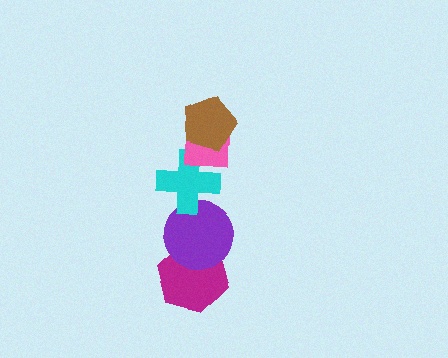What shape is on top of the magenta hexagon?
The purple circle is on top of the magenta hexagon.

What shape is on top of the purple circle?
The cyan cross is on top of the purple circle.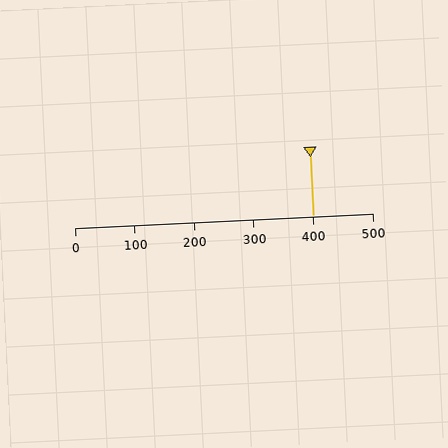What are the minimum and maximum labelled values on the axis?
The axis runs from 0 to 500.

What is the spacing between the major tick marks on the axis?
The major ticks are spaced 100 apart.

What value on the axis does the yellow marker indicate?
The marker indicates approximately 400.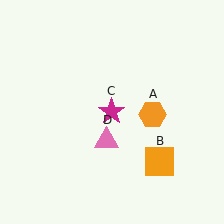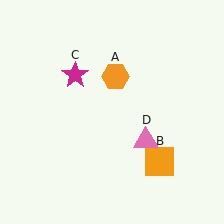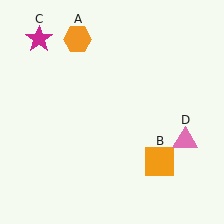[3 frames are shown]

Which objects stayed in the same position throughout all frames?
Orange square (object B) remained stationary.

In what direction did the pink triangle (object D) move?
The pink triangle (object D) moved right.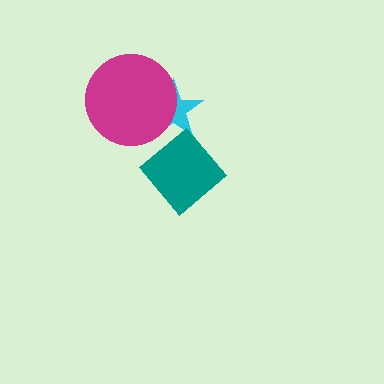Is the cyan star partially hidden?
Yes, it is partially covered by another shape.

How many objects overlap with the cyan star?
2 objects overlap with the cyan star.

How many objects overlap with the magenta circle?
1 object overlaps with the magenta circle.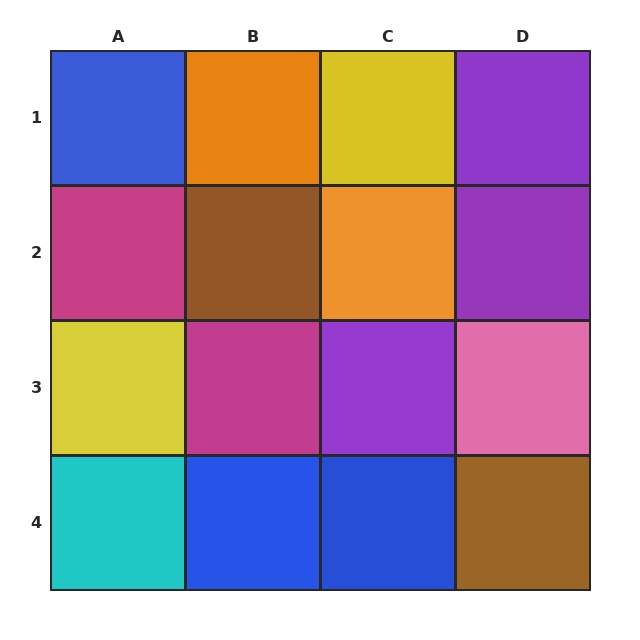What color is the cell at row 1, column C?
Yellow.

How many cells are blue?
3 cells are blue.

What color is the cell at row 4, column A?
Cyan.